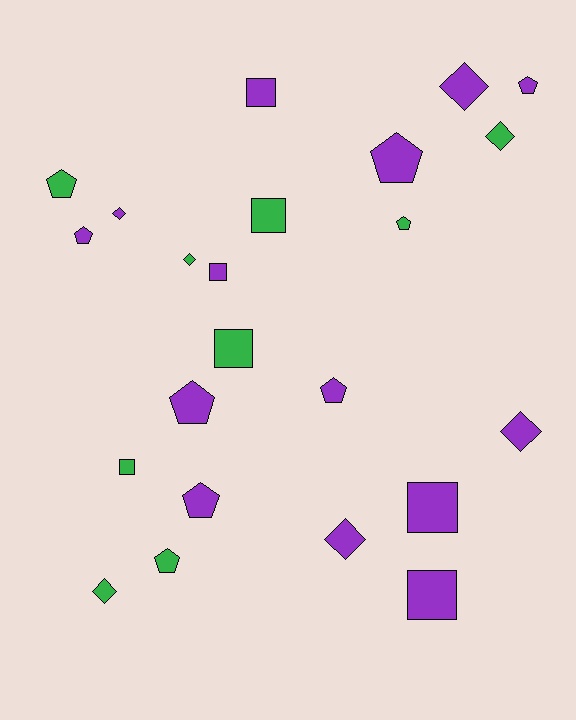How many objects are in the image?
There are 23 objects.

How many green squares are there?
There are 3 green squares.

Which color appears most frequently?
Purple, with 14 objects.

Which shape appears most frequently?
Pentagon, with 9 objects.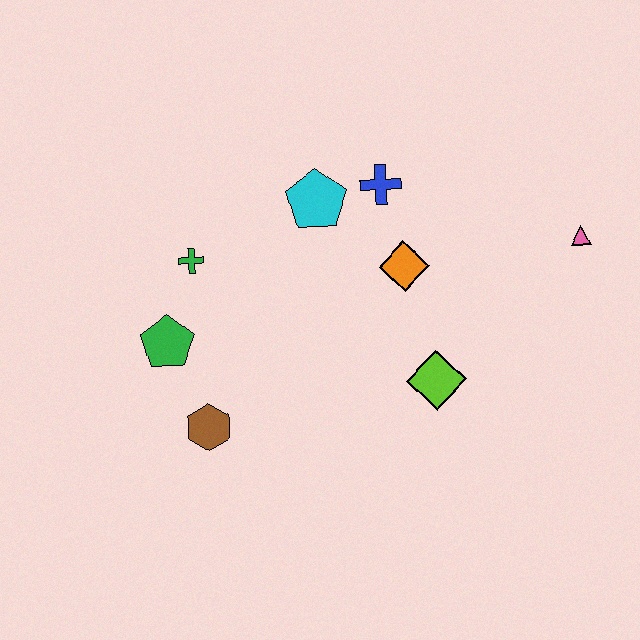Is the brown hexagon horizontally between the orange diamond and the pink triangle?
No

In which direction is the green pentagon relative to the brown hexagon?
The green pentagon is above the brown hexagon.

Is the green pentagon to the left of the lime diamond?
Yes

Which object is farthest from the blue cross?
The brown hexagon is farthest from the blue cross.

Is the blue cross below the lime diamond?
No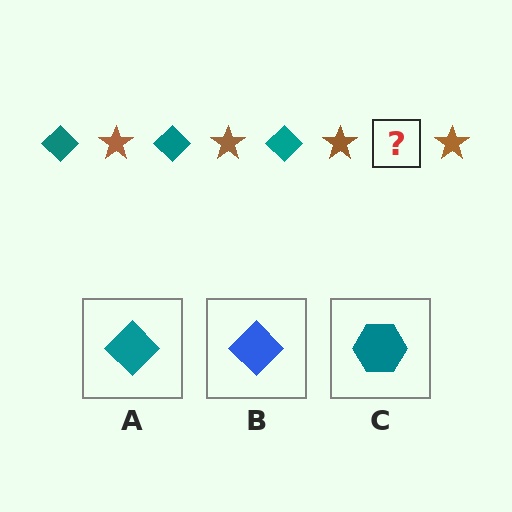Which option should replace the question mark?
Option A.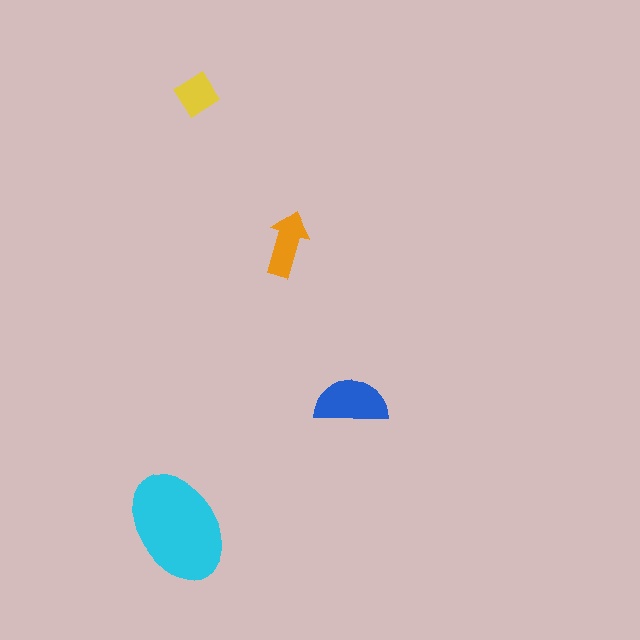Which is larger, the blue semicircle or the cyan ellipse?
The cyan ellipse.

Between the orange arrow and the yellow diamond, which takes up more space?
The orange arrow.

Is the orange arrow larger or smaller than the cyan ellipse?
Smaller.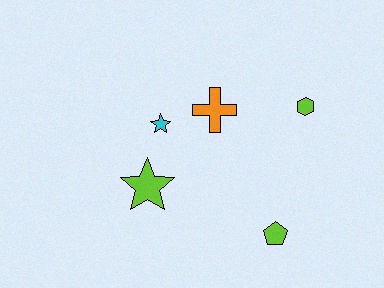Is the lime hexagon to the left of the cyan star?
No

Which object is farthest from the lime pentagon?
The cyan star is farthest from the lime pentagon.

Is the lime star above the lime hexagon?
No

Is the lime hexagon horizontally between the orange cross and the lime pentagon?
No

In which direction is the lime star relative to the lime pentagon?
The lime star is to the left of the lime pentagon.